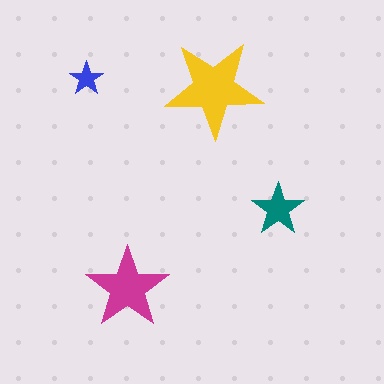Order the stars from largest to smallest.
the yellow one, the magenta one, the teal one, the blue one.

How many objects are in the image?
There are 4 objects in the image.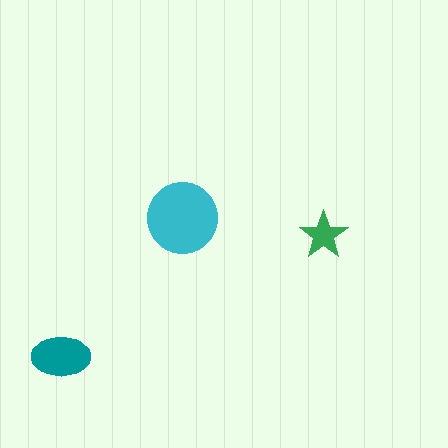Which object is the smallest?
The green star.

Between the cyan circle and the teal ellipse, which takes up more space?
The cyan circle.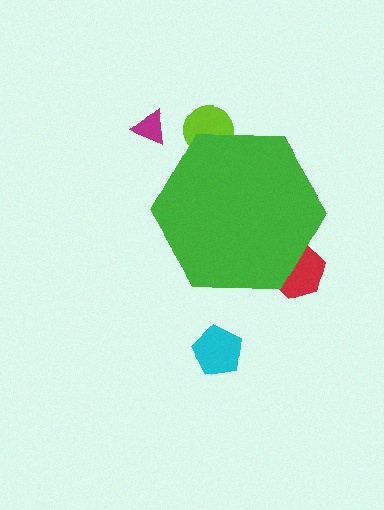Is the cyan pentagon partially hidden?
No, the cyan pentagon is fully visible.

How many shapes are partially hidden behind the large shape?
2 shapes are partially hidden.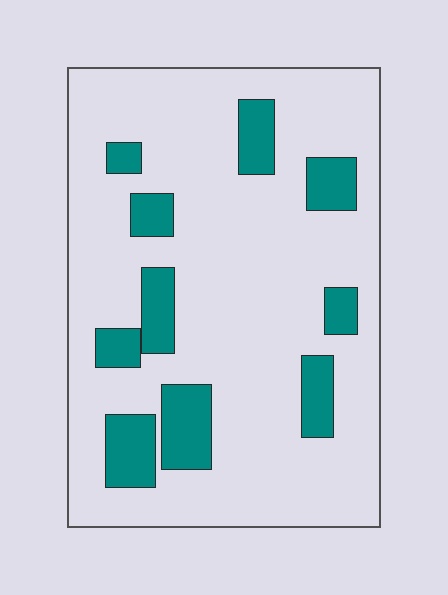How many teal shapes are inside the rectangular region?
10.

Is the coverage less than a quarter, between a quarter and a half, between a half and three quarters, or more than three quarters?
Less than a quarter.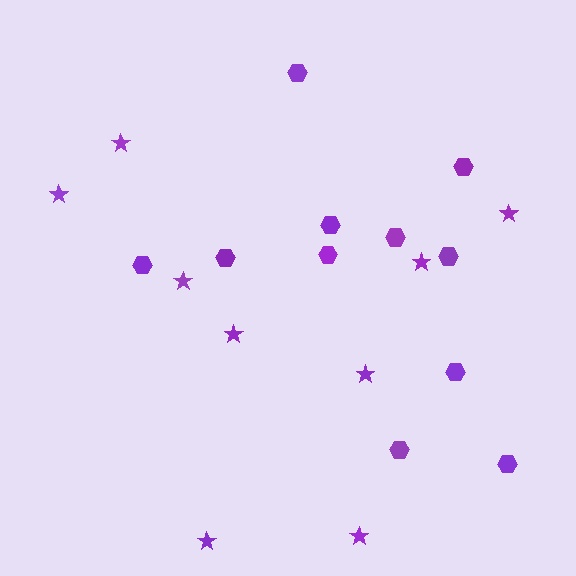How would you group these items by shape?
There are 2 groups: one group of stars (9) and one group of hexagons (11).